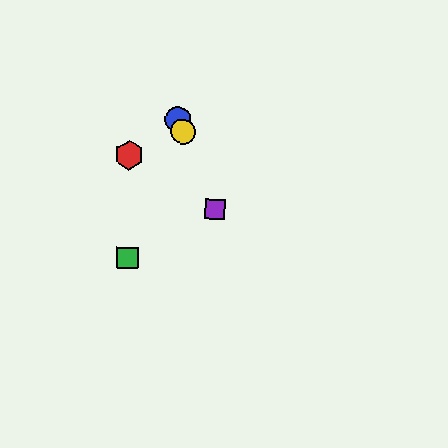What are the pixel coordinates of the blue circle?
The blue circle is at (178, 119).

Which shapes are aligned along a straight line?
The blue circle, the yellow circle, the purple square are aligned along a straight line.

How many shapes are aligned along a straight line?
3 shapes (the blue circle, the yellow circle, the purple square) are aligned along a straight line.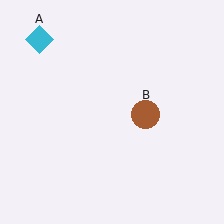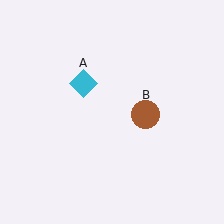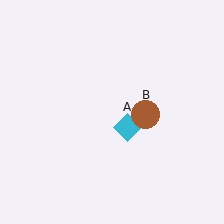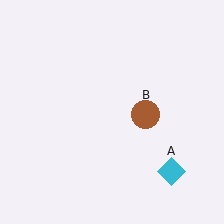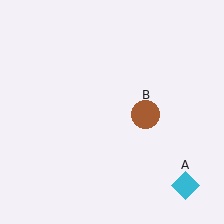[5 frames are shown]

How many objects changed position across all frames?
1 object changed position: cyan diamond (object A).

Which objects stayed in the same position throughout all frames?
Brown circle (object B) remained stationary.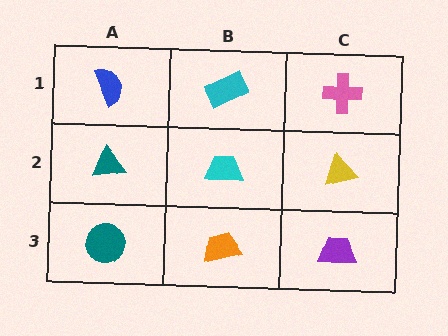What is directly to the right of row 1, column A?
A cyan rectangle.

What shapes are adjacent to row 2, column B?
A cyan rectangle (row 1, column B), an orange trapezoid (row 3, column B), a teal triangle (row 2, column A), a yellow triangle (row 2, column C).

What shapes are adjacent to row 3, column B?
A cyan trapezoid (row 2, column B), a teal circle (row 3, column A), a purple trapezoid (row 3, column C).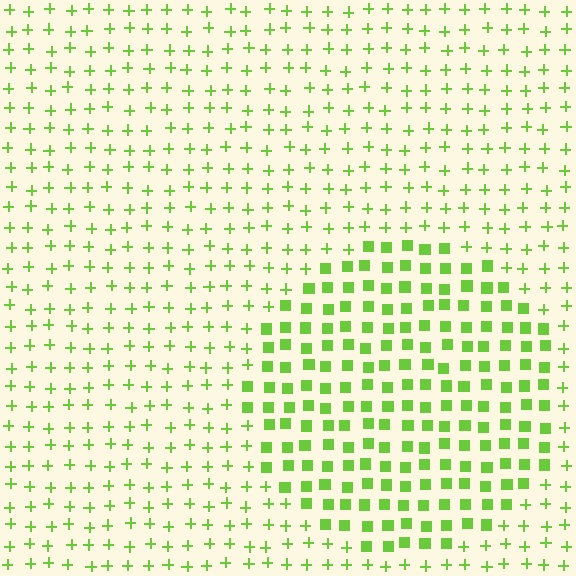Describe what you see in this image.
The image is filled with small lime elements arranged in a uniform grid. A circle-shaped region contains squares, while the surrounding area contains plus signs. The boundary is defined purely by the change in element shape.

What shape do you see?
I see a circle.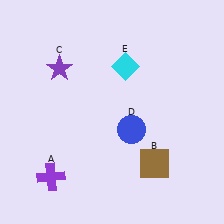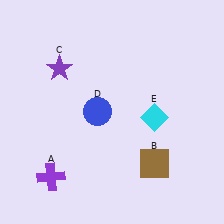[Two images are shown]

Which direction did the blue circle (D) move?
The blue circle (D) moved left.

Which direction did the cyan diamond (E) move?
The cyan diamond (E) moved down.